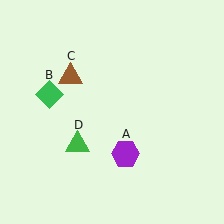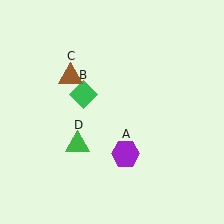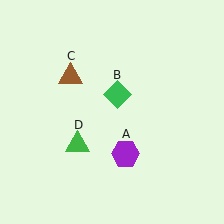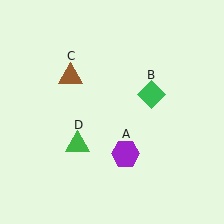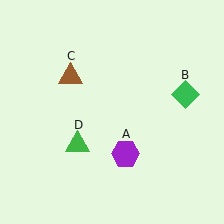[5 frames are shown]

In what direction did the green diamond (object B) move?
The green diamond (object B) moved right.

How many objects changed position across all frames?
1 object changed position: green diamond (object B).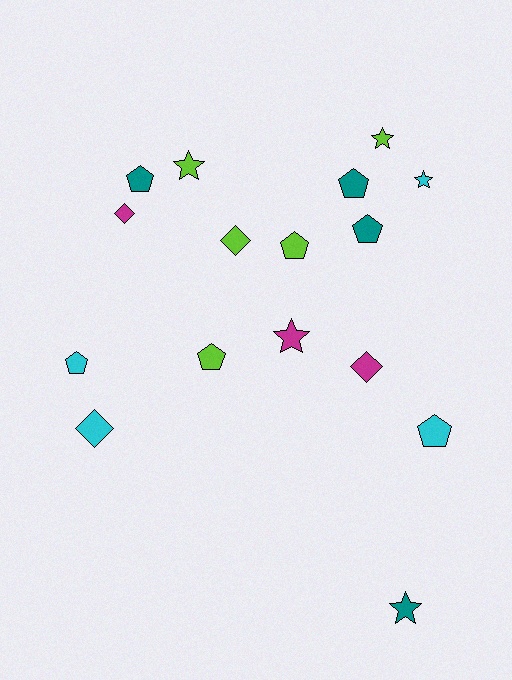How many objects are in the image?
There are 16 objects.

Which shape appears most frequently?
Pentagon, with 7 objects.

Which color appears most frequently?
Lime, with 5 objects.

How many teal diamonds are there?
There are no teal diamonds.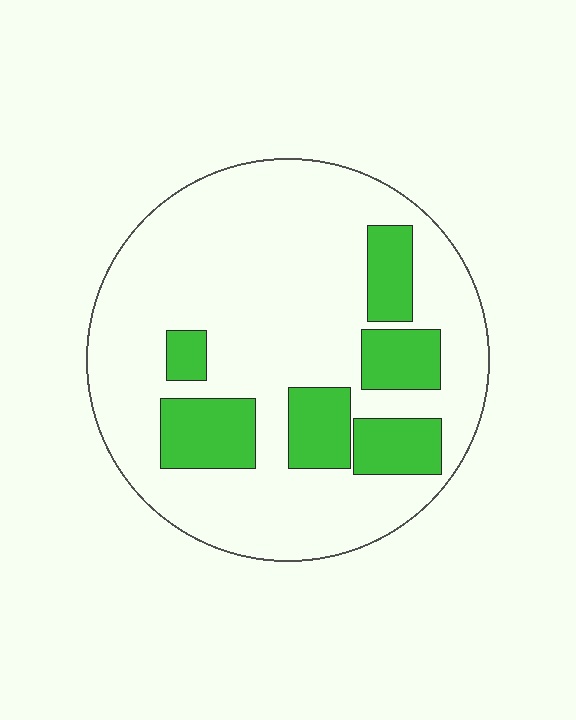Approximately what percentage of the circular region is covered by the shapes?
Approximately 20%.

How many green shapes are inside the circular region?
6.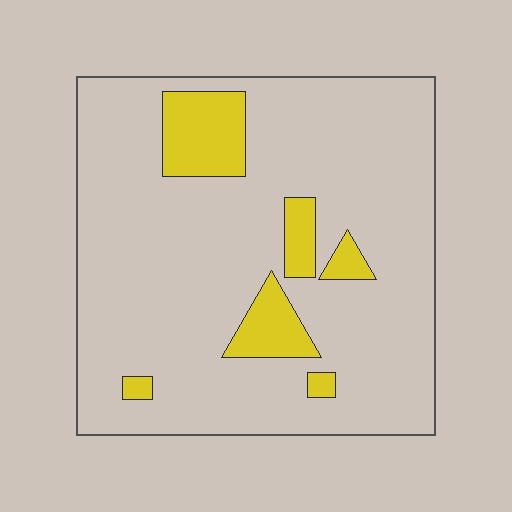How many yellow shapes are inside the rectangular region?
6.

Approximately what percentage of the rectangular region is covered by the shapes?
Approximately 15%.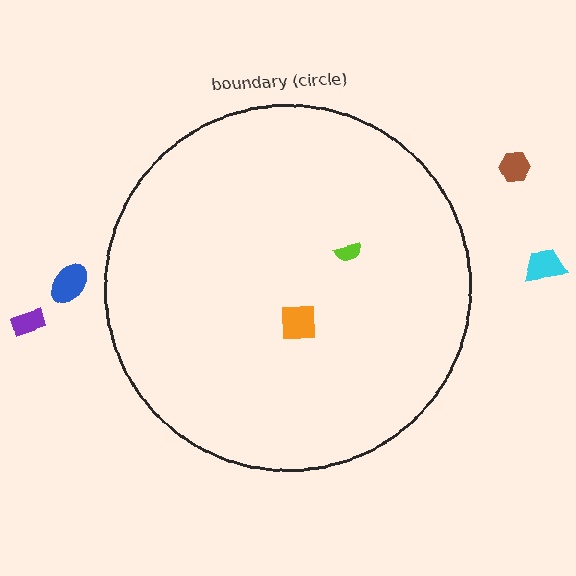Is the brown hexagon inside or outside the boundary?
Outside.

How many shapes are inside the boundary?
2 inside, 4 outside.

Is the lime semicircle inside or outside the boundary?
Inside.